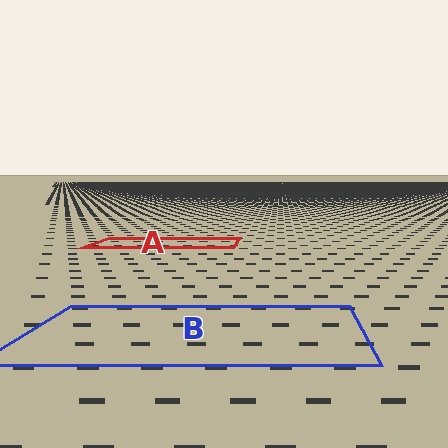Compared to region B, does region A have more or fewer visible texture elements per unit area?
Region A has more texture elements per unit area — they are packed more densely because it is farther away.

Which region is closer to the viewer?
Region B is closer. The texture elements there are larger and more spread out.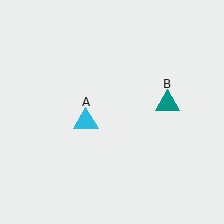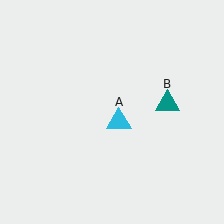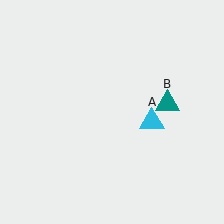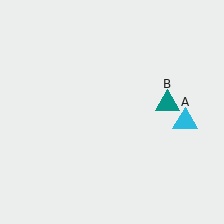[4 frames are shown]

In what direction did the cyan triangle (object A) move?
The cyan triangle (object A) moved right.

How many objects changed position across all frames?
1 object changed position: cyan triangle (object A).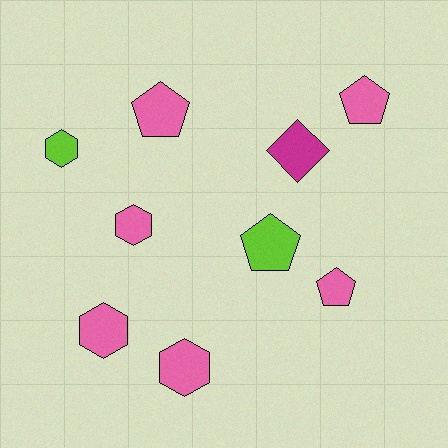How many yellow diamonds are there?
There are no yellow diamonds.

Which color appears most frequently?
Pink, with 6 objects.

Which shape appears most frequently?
Hexagon, with 4 objects.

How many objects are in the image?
There are 9 objects.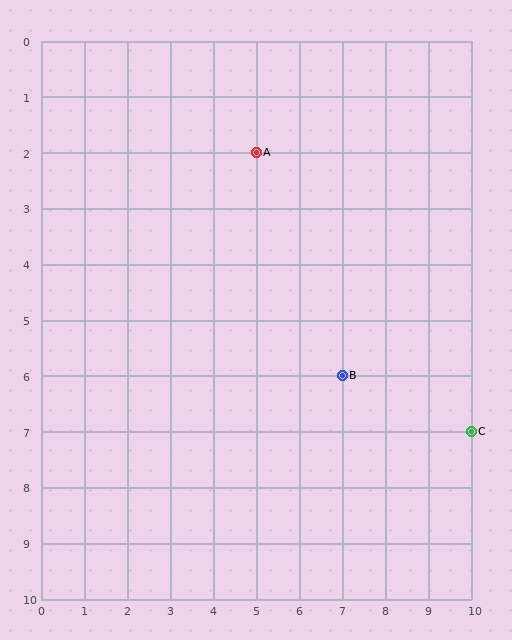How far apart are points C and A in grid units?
Points C and A are 5 columns and 5 rows apart (about 7.1 grid units diagonally).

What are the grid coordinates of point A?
Point A is at grid coordinates (5, 2).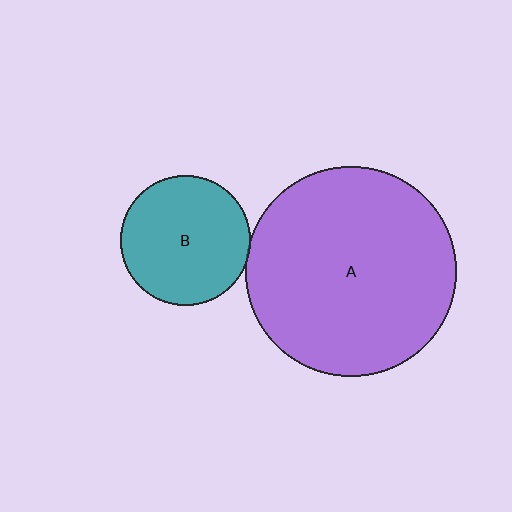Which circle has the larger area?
Circle A (purple).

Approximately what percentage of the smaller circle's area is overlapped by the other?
Approximately 5%.